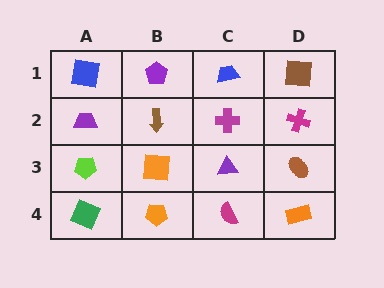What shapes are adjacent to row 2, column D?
A brown square (row 1, column D), a brown ellipse (row 3, column D), a magenta cross (row 2, column C).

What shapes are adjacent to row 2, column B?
A purple pentagon (row 1, column B), an orange square (row 3, column B), a purple trapezoid (row 2, column A), a magenta cross (row 2, column C).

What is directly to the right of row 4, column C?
An orange rectangle.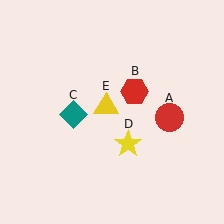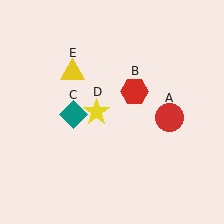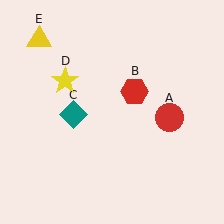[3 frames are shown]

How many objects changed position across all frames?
2 objects changed position: yellow star (object D), yellow triangle (object E).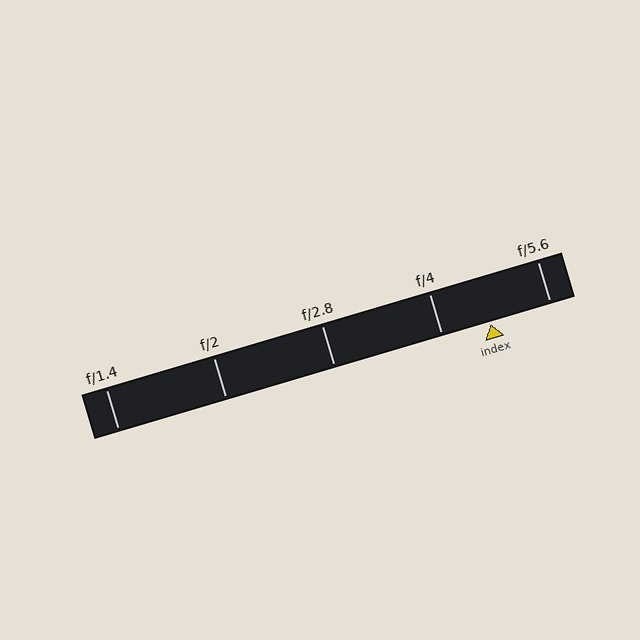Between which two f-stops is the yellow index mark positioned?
The index mark is between f/4 and f/5.6.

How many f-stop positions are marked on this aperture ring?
There are 5 f-stop positions marked.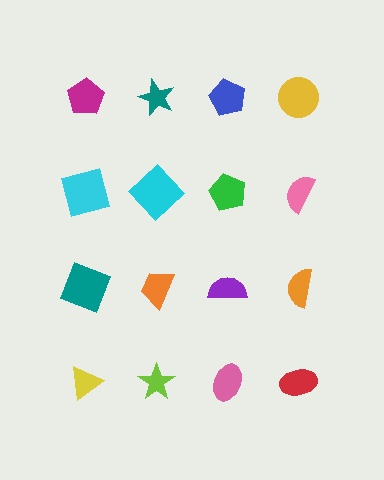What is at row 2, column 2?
A cyan diamond.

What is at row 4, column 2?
A lime star.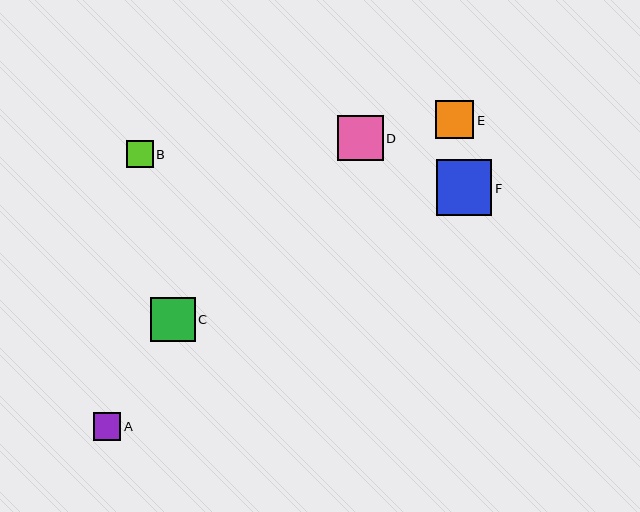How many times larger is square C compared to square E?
Square C is approximately 1.2 times the size of square E.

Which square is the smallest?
Square B is the smallest with a size of approximately 26 pixels.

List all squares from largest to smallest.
From largest to smallest: F, D, C, E, A, B.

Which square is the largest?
Square F is the largest with a size of approximately 55 pixels.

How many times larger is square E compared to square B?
Square E is approximately 1.5 times the size of square B.